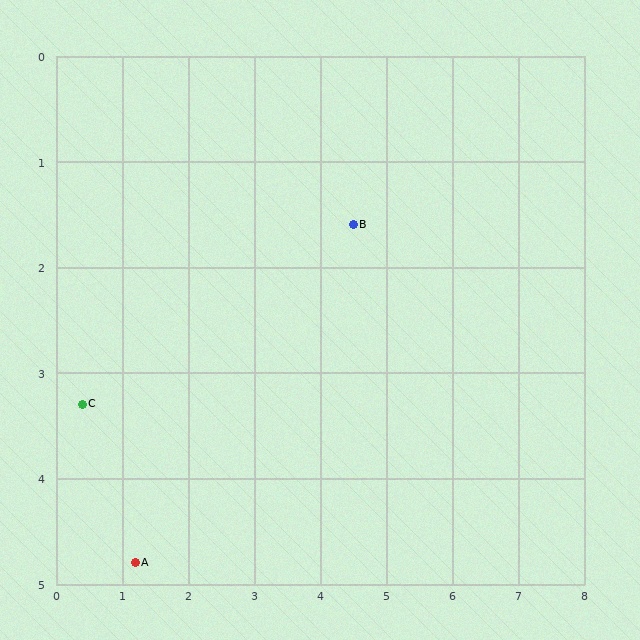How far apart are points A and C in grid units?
Points A and C are about 1.7 grid units apart.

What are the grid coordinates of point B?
Point B is at approximately (4.5, 1.6).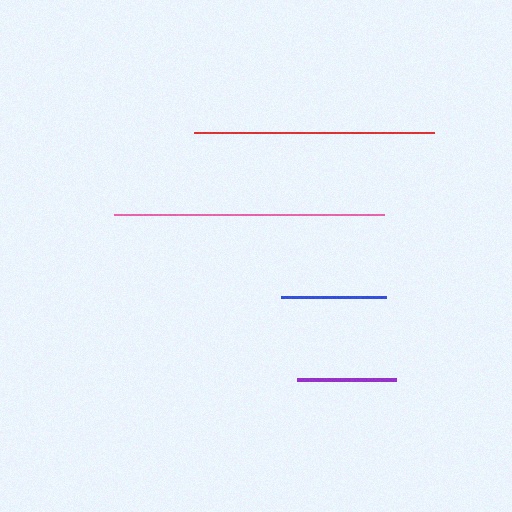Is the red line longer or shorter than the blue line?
The red line is longer than the blue line.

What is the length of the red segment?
The red segment is approximately 239 pixels long.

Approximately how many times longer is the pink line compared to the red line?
The pink line is approximately 1.1 times the length of the red line.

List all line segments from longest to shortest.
From longest to shortest: pink, red, blue, purple.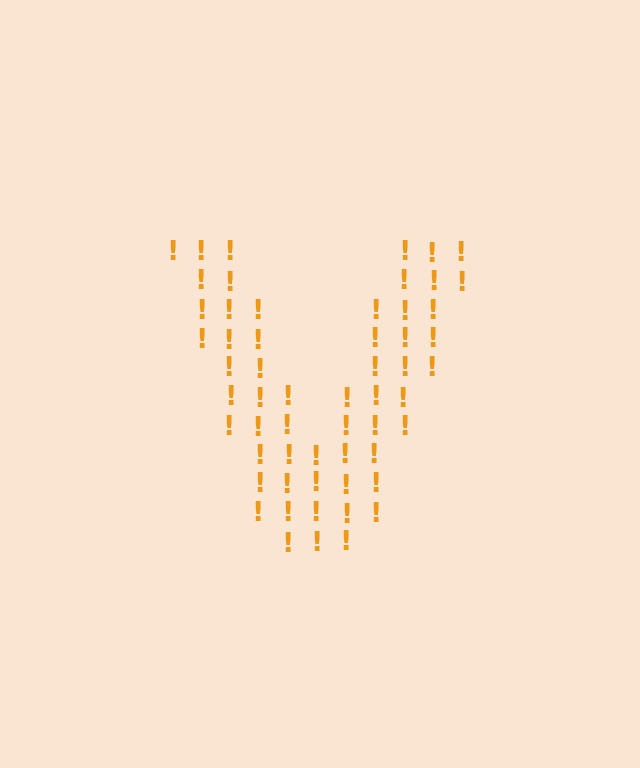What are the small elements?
The small elements are exclamation marks.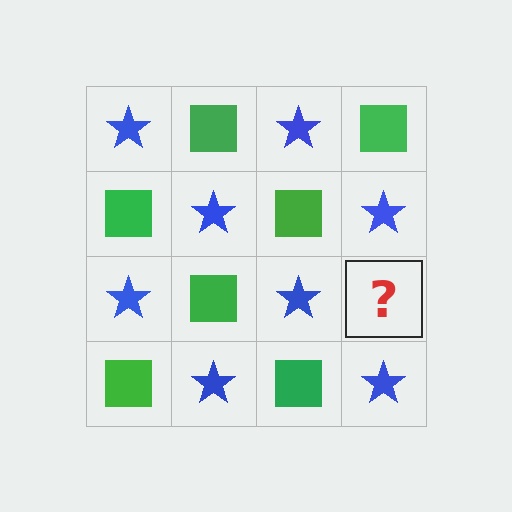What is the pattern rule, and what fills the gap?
The rule is that it alternates blue star and green square in a checkerboard pattern. The gap should be filled with a green square.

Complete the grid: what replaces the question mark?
The question mark should be replaced with a green square.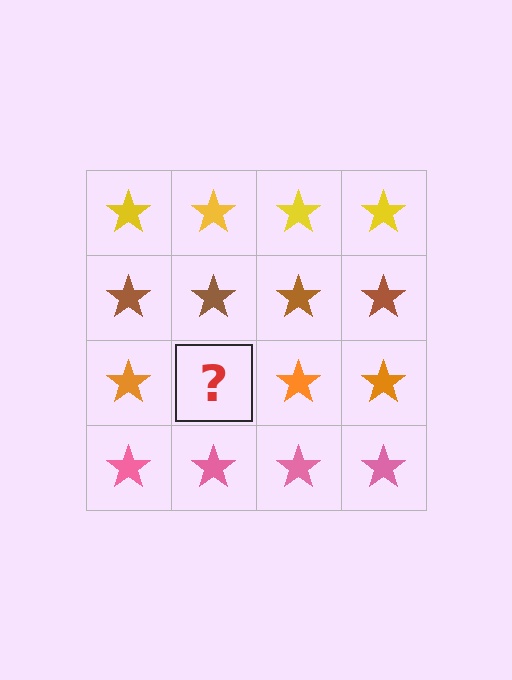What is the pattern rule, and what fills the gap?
The rule is that each row has a consistent color. The gap should be filled with an orange star.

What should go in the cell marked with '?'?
The missing cell should contain an orange star.